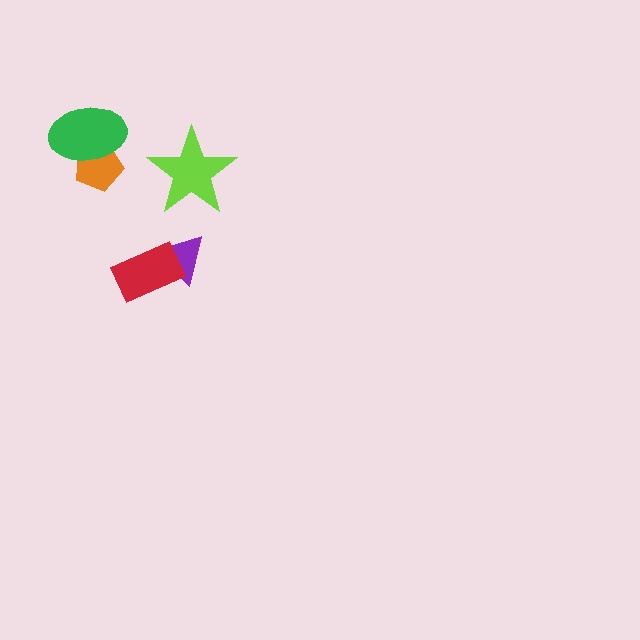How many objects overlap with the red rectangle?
1 object overlaps with the red rectangle.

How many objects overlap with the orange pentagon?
1 object overlaps with the orange pentagon.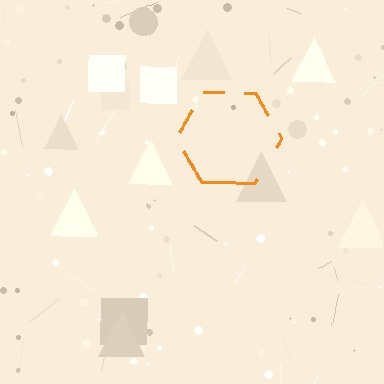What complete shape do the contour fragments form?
The contour fragments form a hexagon.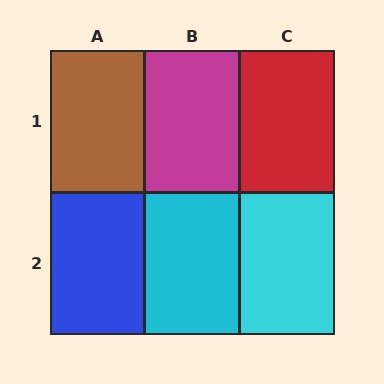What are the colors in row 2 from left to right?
Blue, cyan, cyan.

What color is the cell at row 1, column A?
Brown.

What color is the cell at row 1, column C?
Red.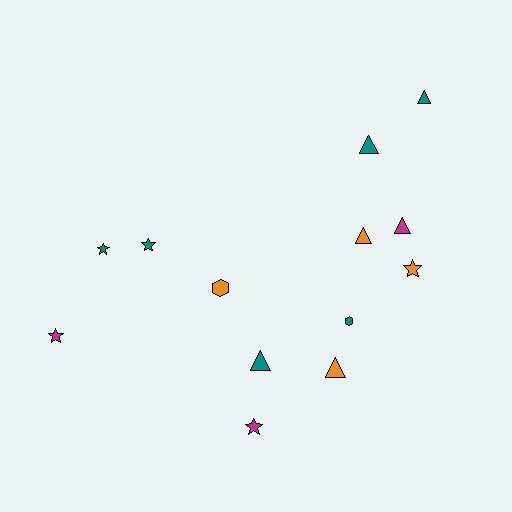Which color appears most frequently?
Teal, with 6 objects.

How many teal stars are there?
There are 2 teal stars.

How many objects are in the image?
There are 13 objects.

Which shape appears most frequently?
Triangle, with 6 objects.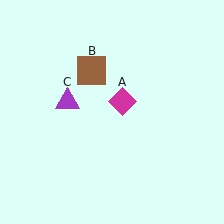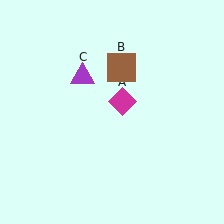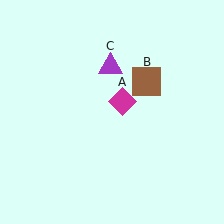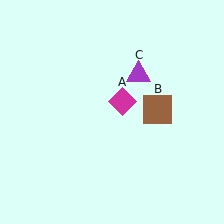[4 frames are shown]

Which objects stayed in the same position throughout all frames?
Magenta diamond (object A) remained stationary.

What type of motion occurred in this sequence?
The brown square (object B), purple triangle (object C) rotated clockwise around the center of the scene.